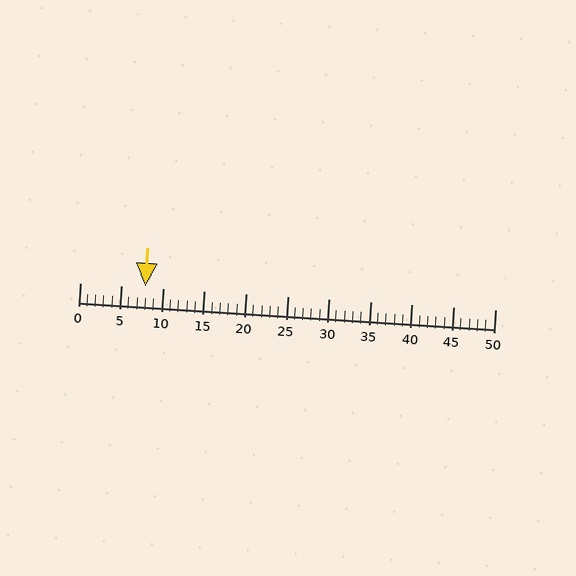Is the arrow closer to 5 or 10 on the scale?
The arrow is closer to 10.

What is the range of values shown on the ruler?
The ruler shows values from 0 to 50.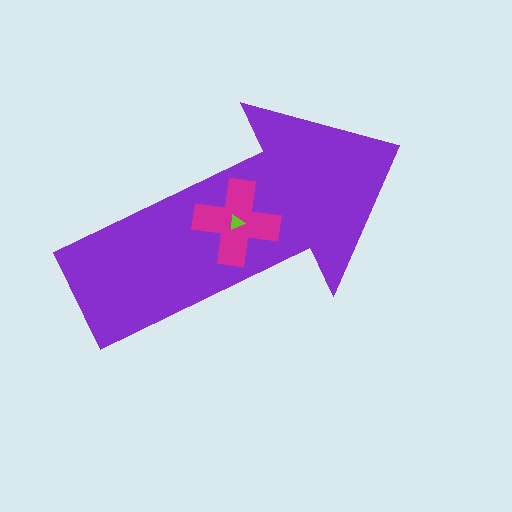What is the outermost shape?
The purple arrow.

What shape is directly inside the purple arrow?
The magenta cross.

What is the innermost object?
The lime triangle.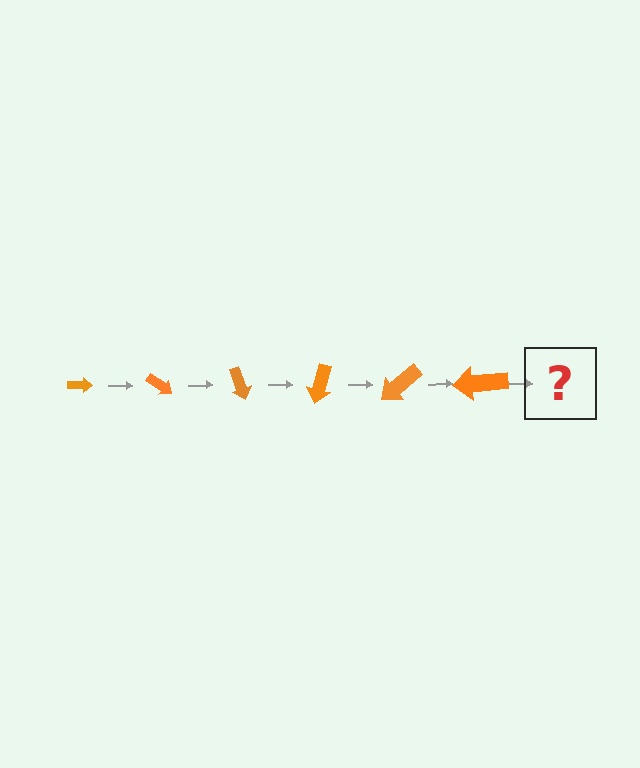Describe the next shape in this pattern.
It should be an arrow, larger than the previous one and rotated 210 degrees from the start.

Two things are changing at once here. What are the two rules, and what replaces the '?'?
The two rules are that the arrow grows larger each step and it rotates 35 degrees each step. The '?' should be an arrow, larger than the previous one and rotated 210 degrees from the start.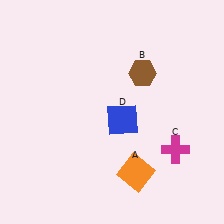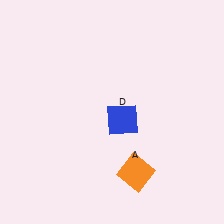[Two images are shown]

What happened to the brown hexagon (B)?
The brown hexagon (B) was removed in Image 2. It was in the top-right area of Image 1.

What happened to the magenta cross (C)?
The magenta cross (C) was removed in Image 2. It was in the bottom-right area of Image 1.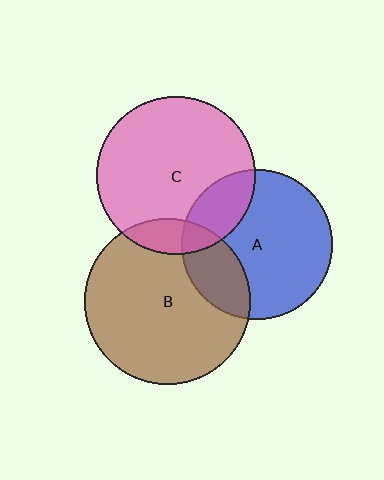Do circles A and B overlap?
Yes.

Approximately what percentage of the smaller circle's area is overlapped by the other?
Approximately 25%.